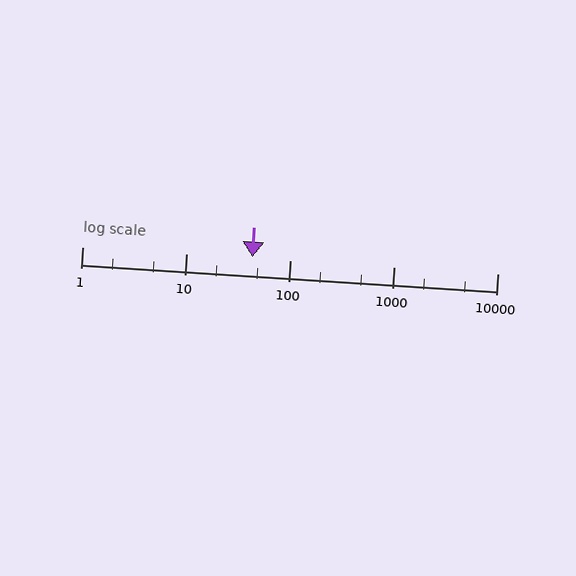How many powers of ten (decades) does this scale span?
The scale spans 4 decades, from 1 to 10000.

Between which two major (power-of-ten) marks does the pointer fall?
The pointer is between 10 and 100.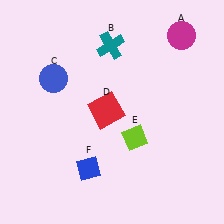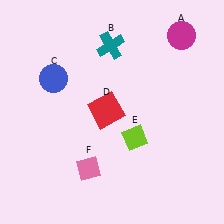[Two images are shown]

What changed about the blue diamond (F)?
In Image 1, F is blue. In Image 2, it changed to pink.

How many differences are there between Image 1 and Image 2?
There is 1 difference between the two images.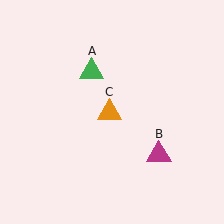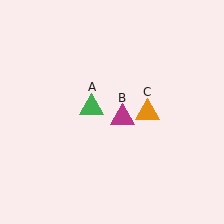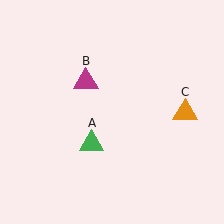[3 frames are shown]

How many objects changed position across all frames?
3 objects changed position: green triangle (object A), magenta triangle (object B), orange triangle (object C).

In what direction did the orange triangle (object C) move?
The orange triangle (object C) moved right.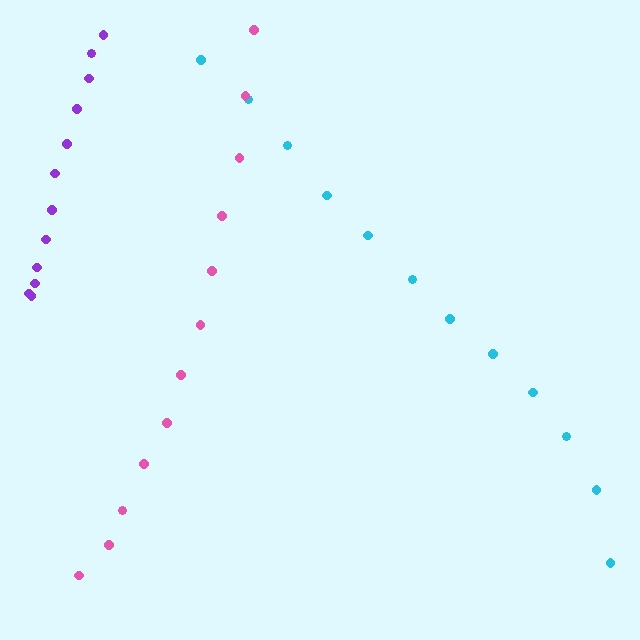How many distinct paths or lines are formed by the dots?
There are 3 distinct paths.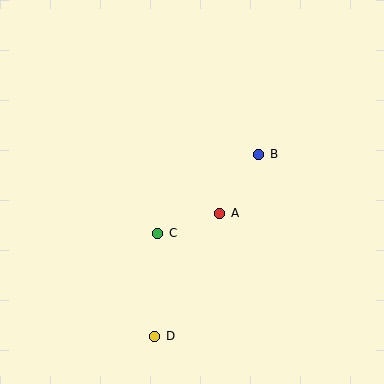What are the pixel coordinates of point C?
Point C is at (158, 233).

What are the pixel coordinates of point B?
Point B is at (259, 154).